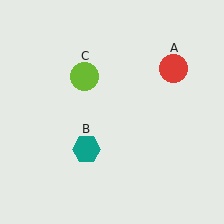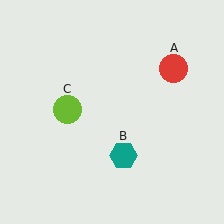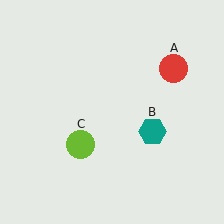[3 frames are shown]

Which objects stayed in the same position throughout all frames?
Red circle (object A) remained stationary.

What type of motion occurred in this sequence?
The teal hexagon (object B), lime circle (object C) rotated counterclockwise around the center of the scene.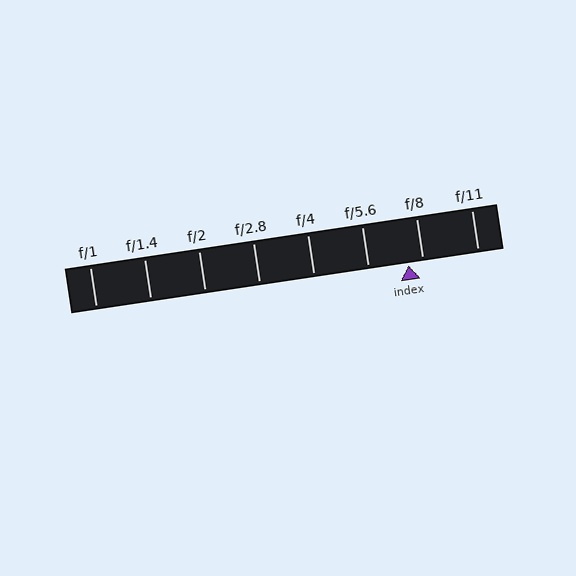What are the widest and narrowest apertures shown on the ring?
The widest aperture shown is f/1 and the narrowest is f/11.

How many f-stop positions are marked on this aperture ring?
There are 8 f-stop positions marked.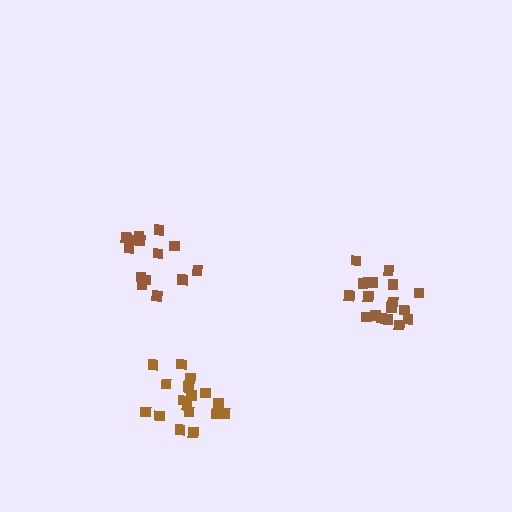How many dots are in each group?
Group 1: 18 dots, Group 2: 14 dots, Group 3: 17 dots (49 total).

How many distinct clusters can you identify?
There are 3 distinct clusters.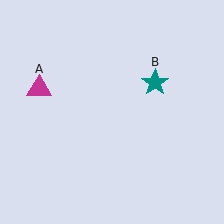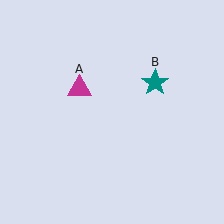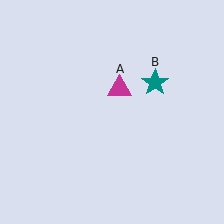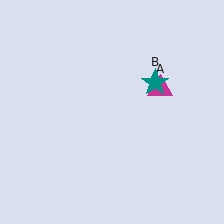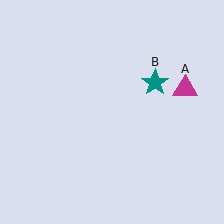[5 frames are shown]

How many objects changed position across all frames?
1 object changed position: magenta triangle (object A).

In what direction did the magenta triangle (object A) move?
The magenta triangle (object A) moved right.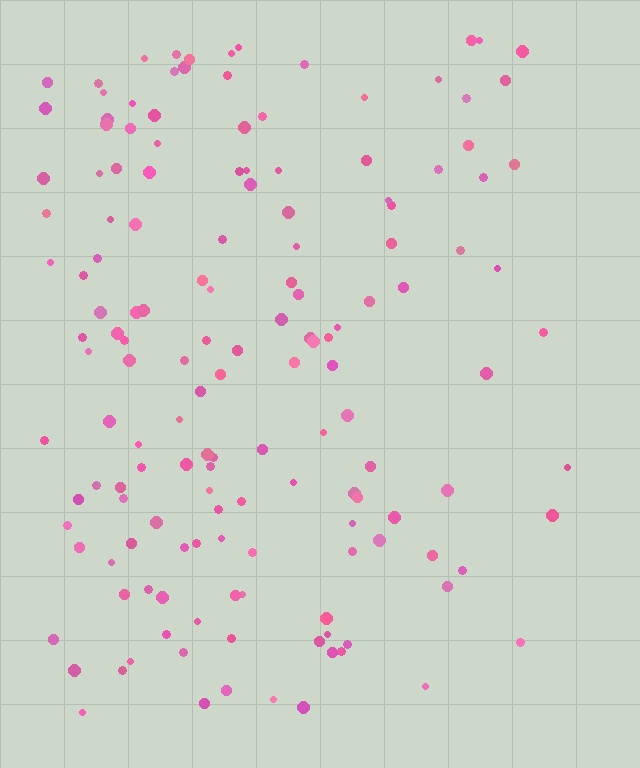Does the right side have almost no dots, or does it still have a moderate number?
Still a moderate number, just noticeably fewer than the left.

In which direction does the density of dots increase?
From right to left, with the left side densest.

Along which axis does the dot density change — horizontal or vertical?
Horizontal.